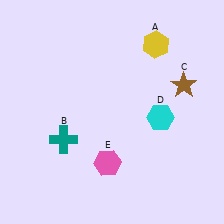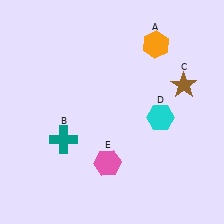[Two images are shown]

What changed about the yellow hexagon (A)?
In Image 1, A is yellow. In Image 2, it changed to orange.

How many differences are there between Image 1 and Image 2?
There is 1 difference between the two images.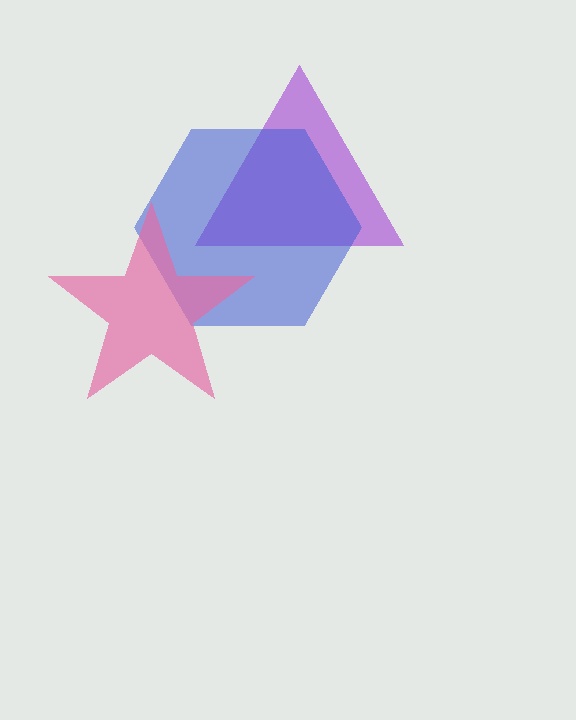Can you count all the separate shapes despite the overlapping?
Yes, there are 3 separate shapes.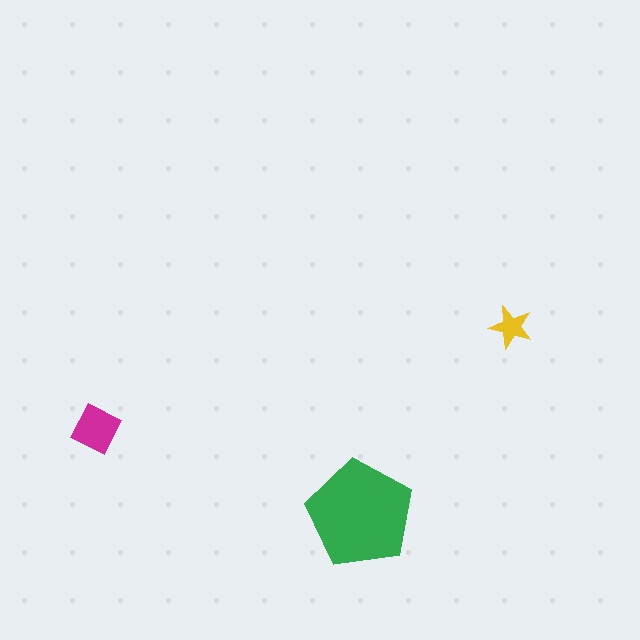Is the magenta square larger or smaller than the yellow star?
Larger.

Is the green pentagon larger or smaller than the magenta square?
Larger.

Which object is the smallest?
The yellow star.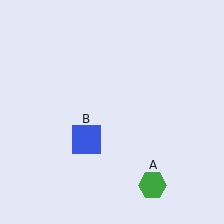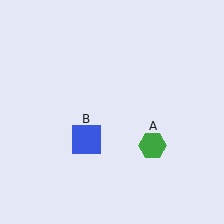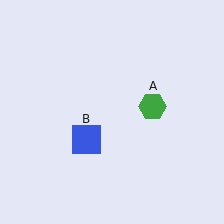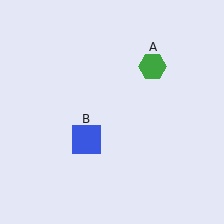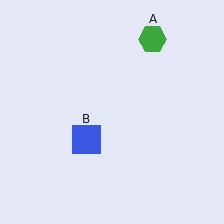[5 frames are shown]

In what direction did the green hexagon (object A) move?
The green hexagon (object A) moved up.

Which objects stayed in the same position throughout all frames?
Blue square (object B) remained stationary.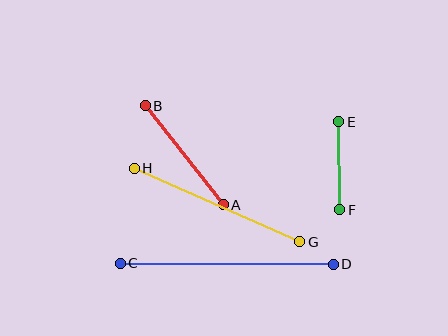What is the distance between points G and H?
The distance is approximately 181 pixels.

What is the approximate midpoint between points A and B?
The midpoint is at approximately (184, 155) pixels.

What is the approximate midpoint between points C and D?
The midpoint is at approximately (227, 264) pixels.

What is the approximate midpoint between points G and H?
The midpoint is at approximately (217, 205) pixels.